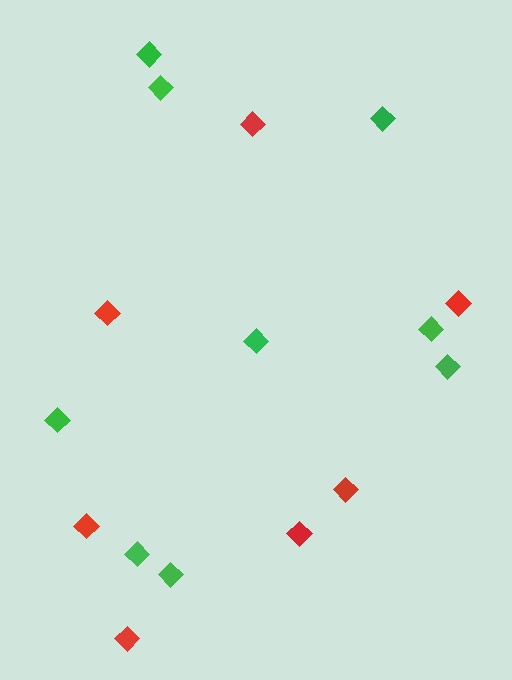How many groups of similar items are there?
There are 2 groups: one group of red diamonds (7) and one group of green diamonds (9).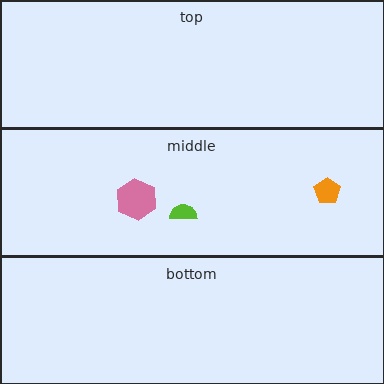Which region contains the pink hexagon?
The middle region.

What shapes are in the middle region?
The pink hexagon, the orange pentagon, the lime semicircle.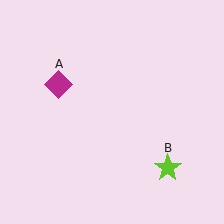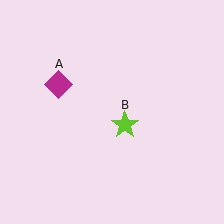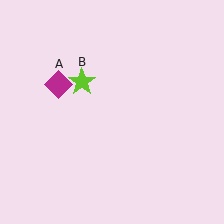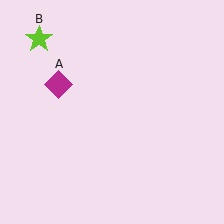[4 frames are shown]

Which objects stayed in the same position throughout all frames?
Magenta diamond (object A) remained stationary.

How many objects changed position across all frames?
1 object changed position: lime star (object B).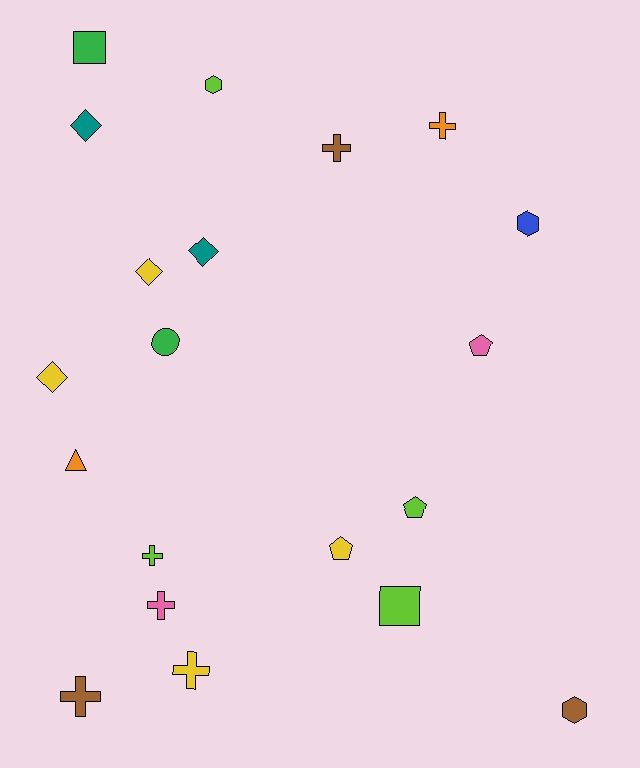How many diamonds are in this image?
There are 4 diamonds.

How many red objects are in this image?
There are no red objects.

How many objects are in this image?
There are 20 objects.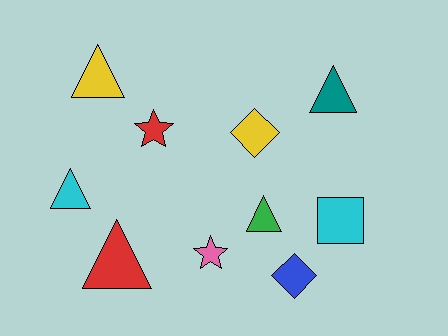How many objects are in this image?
There are 10 objects.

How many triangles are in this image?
There are 5 triangles.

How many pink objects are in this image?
There is 1 pink object.